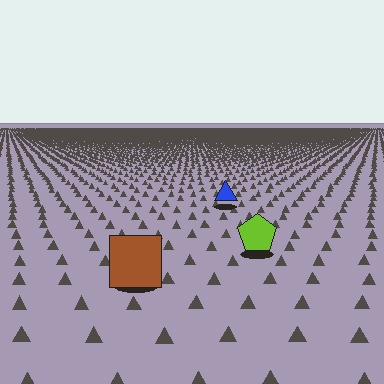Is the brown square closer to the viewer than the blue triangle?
Yes. The brown square is closer — you can tell from the texture gradient: the ground texture is coarser near it.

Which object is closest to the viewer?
The brown square is closest. The texture marks near it are larger and more spread out.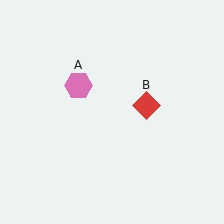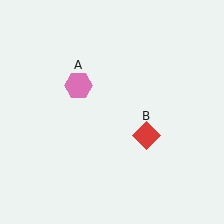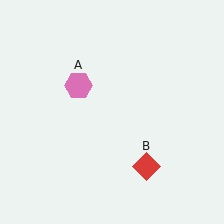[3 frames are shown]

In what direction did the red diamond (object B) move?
The red diamond (object B) moved down.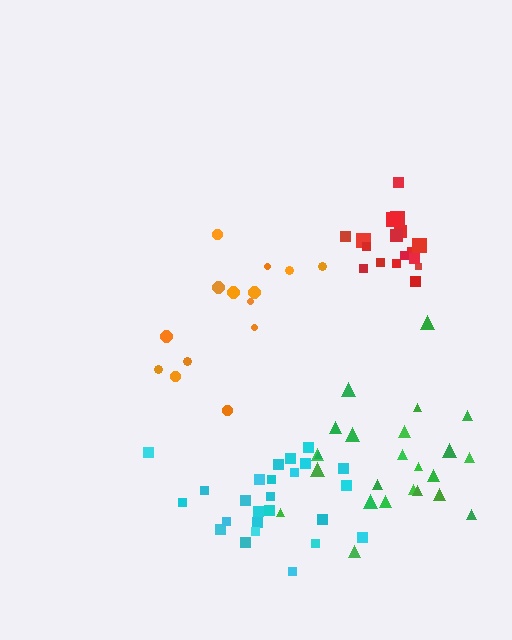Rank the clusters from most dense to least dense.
red, cyan, green, orange.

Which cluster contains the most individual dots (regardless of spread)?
Cyan (26).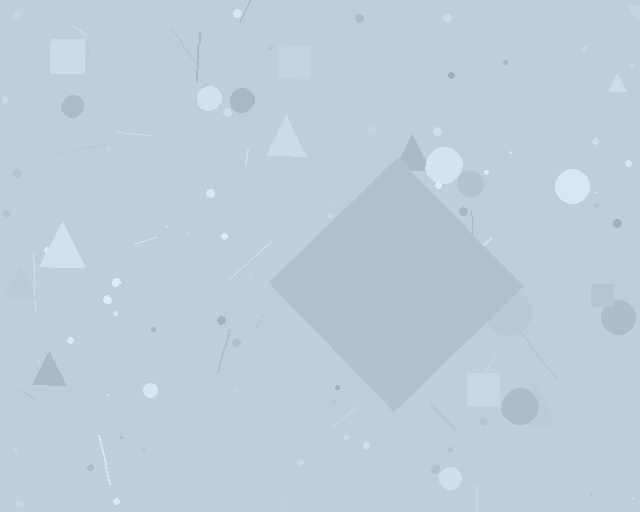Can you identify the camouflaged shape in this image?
The camouflaged shape is a diamond.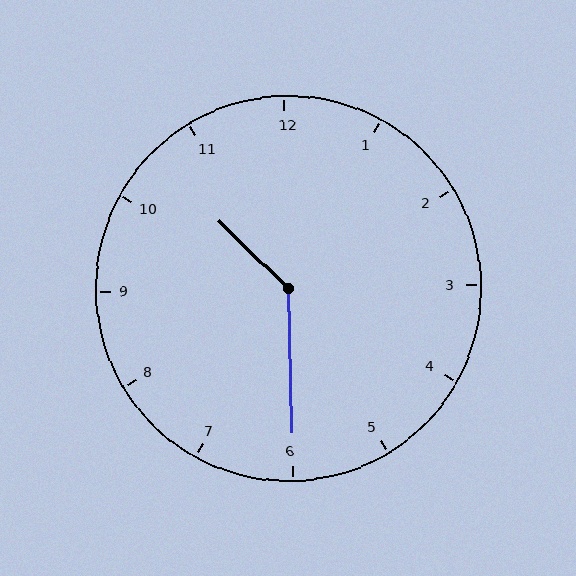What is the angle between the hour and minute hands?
Approximately 135 degrees.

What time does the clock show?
10:30.